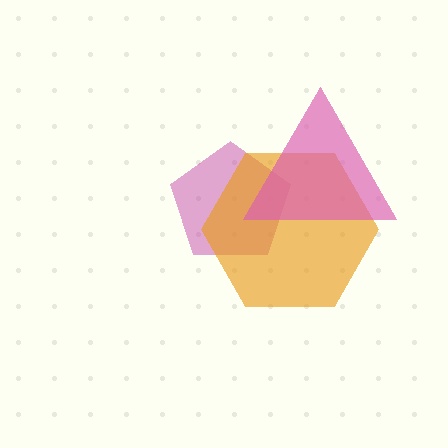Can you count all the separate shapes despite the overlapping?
Yes, there are 3 separate shapes.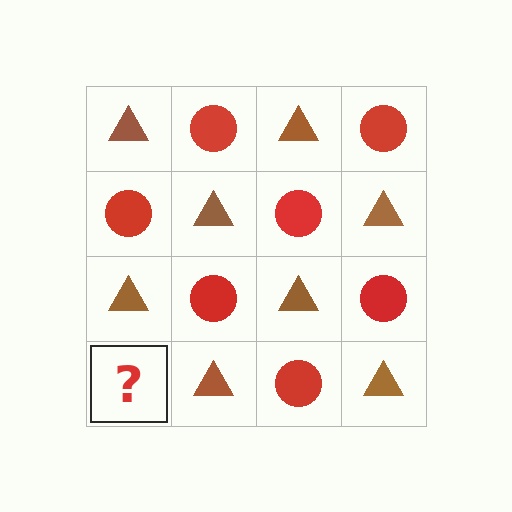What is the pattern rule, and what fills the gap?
The rule is that it alternates brown triangle and red circle in a checkerboard pattern. The gap should be filled with a red circle.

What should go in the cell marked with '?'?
The missing cell should contain a red circle.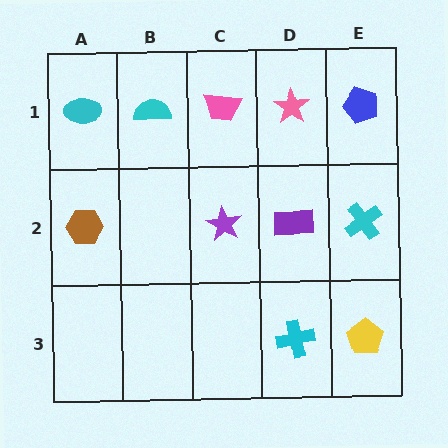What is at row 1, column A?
A cyan ellipse.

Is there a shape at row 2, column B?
No, that cell is empty.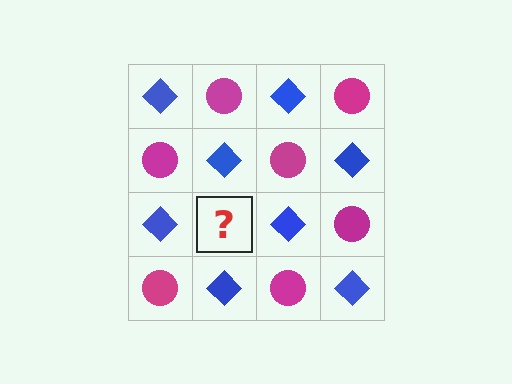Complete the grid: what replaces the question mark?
The question mark should be replaced with a magenta circle.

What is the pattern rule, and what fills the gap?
The rule is that it alternates blue diamond and magenta circle in a checkerboard pattern. The gap should be filled with a magenta circle.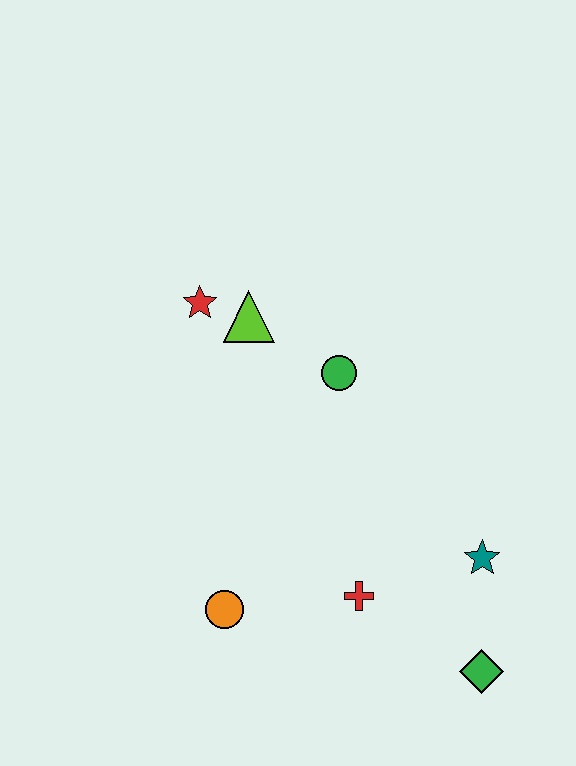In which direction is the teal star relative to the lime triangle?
The teal star is below the lime triangle.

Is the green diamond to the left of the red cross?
No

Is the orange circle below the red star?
Yes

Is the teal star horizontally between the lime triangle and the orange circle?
No